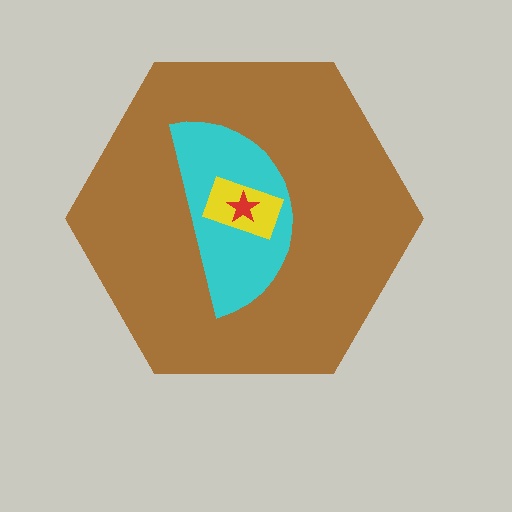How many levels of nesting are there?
4.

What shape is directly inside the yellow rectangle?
The red star.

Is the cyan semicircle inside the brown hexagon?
Yes.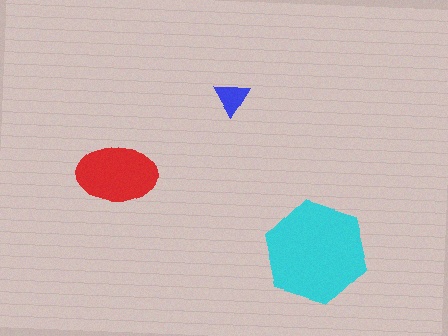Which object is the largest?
The cyan hexagon.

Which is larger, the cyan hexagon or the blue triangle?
The cyan hexagon.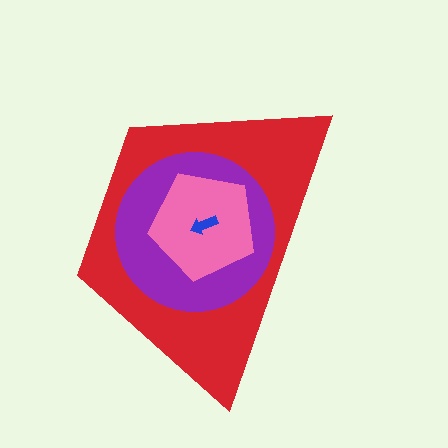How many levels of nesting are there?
4.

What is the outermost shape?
The red trapezoid.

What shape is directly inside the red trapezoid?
The purple circle.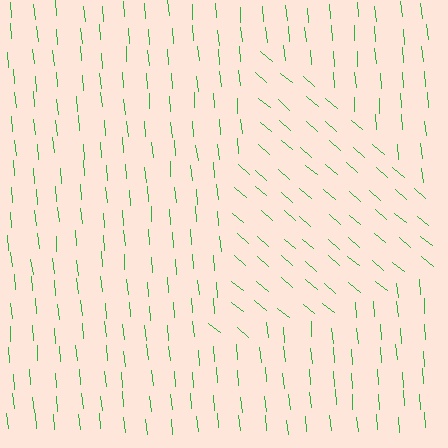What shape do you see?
I see a triangle.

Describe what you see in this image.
The image is filled with small green line segments. A triangle region in the image has lines oriented differently from the surrounding lines, creating a visible texture boundary.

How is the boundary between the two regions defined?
The boundary is defined purely by a change in line orientation (approximately 45 degrees difference). All lines are the same color and thickness.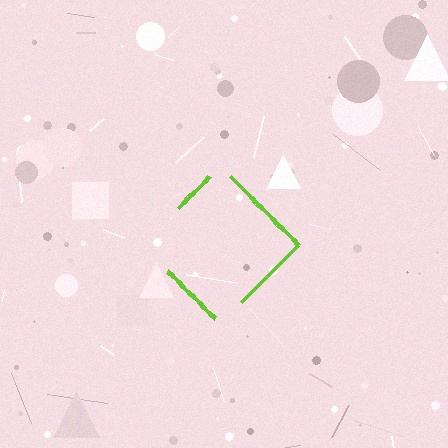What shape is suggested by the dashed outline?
The dashed outline suggests a diamond.